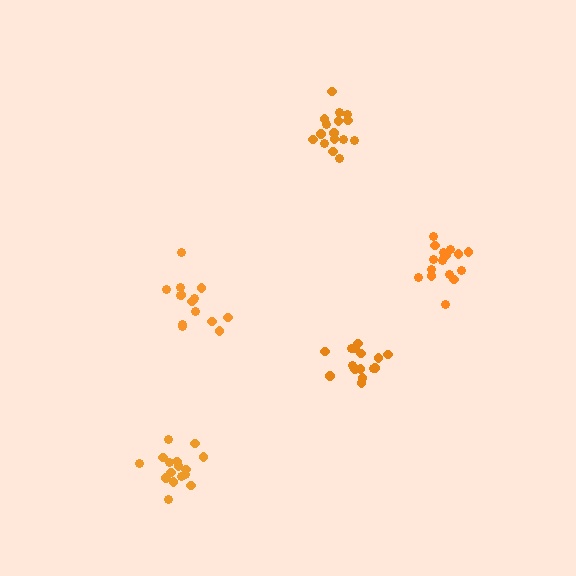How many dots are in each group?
Group 1: 16 dots, Group 2: 16 dots, Group 3: 14 dots, Group 4: 17 dots, Group 5: 15 dots (78 total).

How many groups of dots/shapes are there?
There are 5 groups.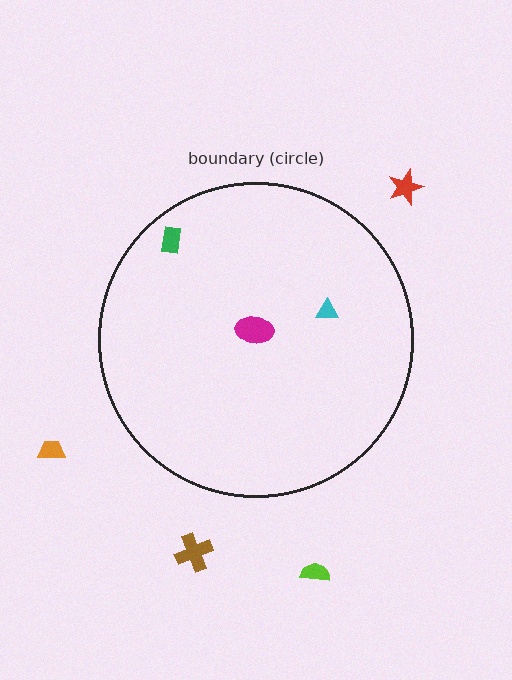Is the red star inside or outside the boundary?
Outside.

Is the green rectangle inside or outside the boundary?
Inside.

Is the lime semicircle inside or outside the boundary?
Outside.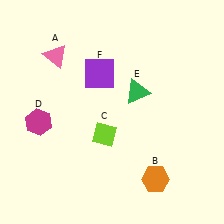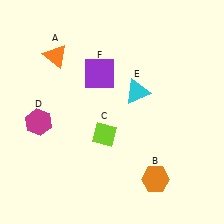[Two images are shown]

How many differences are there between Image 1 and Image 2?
There are 2 differences between the two images.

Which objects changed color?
A changed from pink to orange. E changed from green to cyan.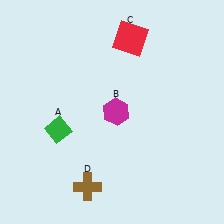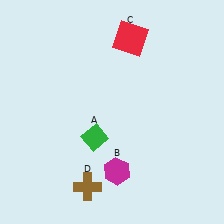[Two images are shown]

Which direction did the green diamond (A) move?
The green diamond (A) moved right.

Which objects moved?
The objects that moved are: the green diamond (A), the magenta hexagon (B).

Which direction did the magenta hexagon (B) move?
The magenta hexagon (B) moved down.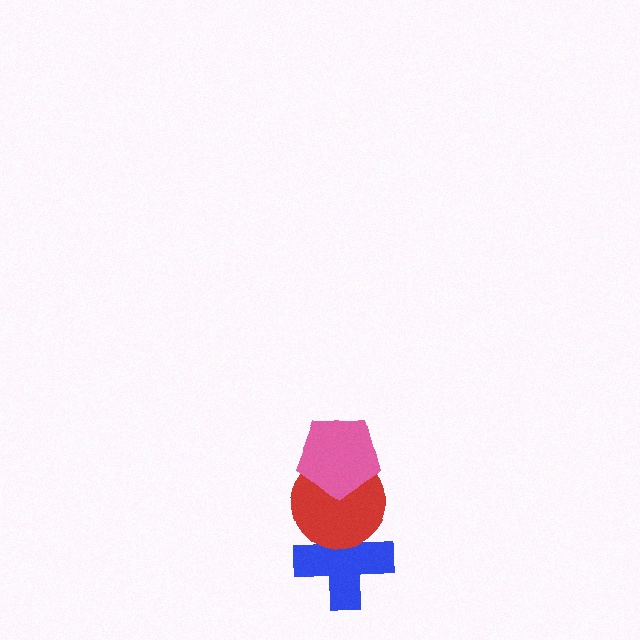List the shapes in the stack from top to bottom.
From top to bottom: the pink pentagon, the red circle, the blue cross.